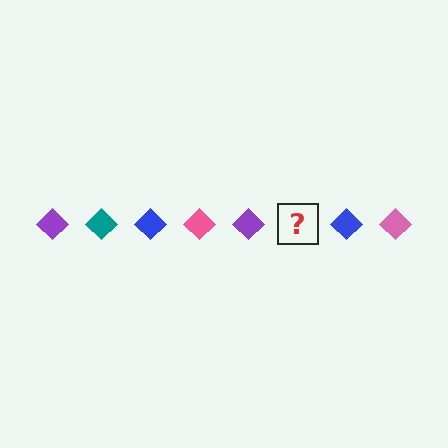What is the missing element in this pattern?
The missing element is a teal diamond.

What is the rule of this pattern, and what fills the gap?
The rule is that the pattern cycles through purple, teal, blue, pink diamonds. The gap should be filled with a teal diamond.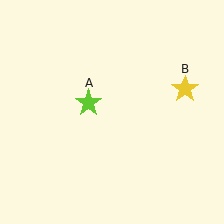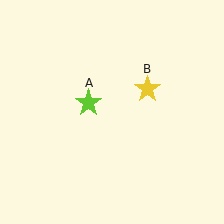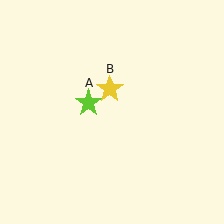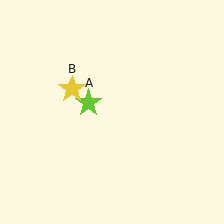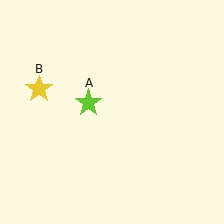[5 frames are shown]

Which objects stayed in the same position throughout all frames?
Lime star (object A) remained stationary.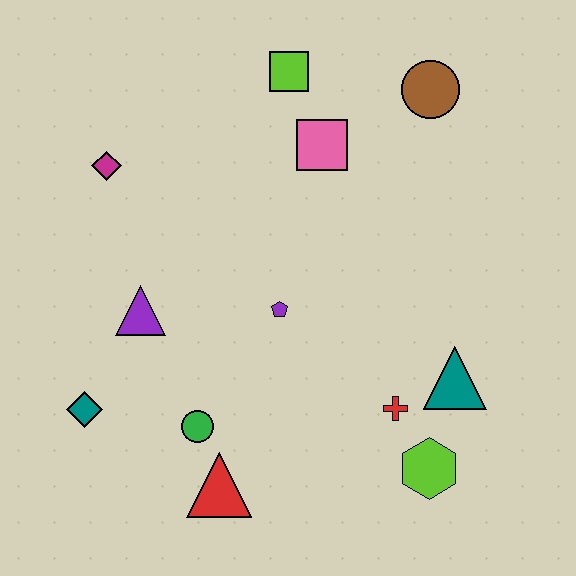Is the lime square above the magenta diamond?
Yes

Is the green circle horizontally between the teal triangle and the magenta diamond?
Yes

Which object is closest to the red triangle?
The green circle is closest to the red triangle.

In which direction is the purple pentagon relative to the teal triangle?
The purple pentagon is to the left of the teal triangle.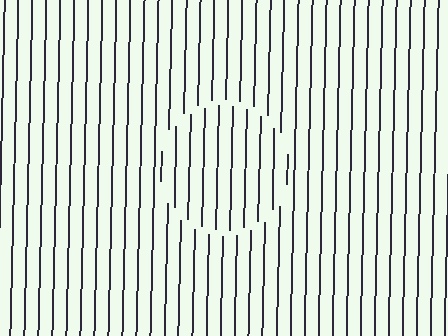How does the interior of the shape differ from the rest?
The interior of the shape contains the same grating, shifted by half a period — the contour is defined by the phase discontinuity where line-ends from the inner and outer gratings abut.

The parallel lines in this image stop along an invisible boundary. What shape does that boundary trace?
An illusory circle. The interior of the shape contains the same grating, shifted by half a period — the contour is defined by the phase discontinuity where line-ends from the inner and outer gratings abut.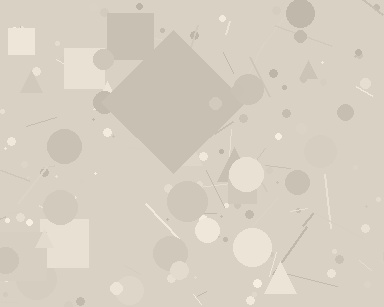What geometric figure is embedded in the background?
A diamond is embedded in the background.